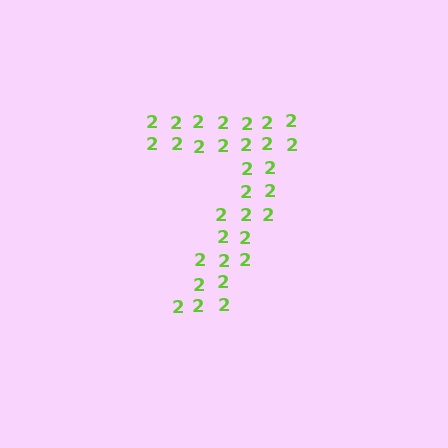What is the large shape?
The large shape is the digit 7.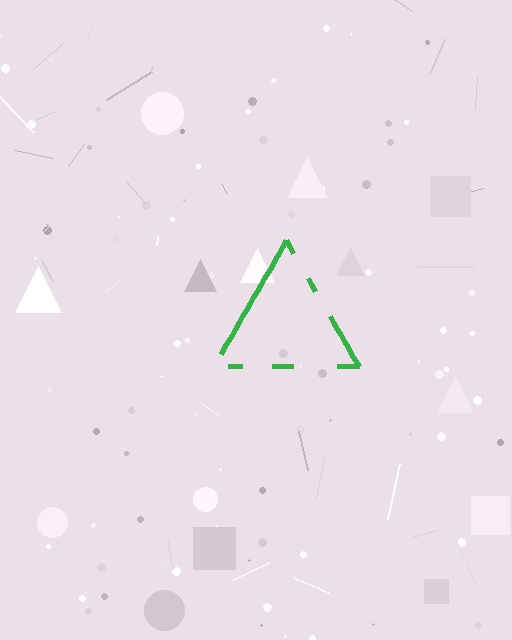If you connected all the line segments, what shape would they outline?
They would outline a triangle.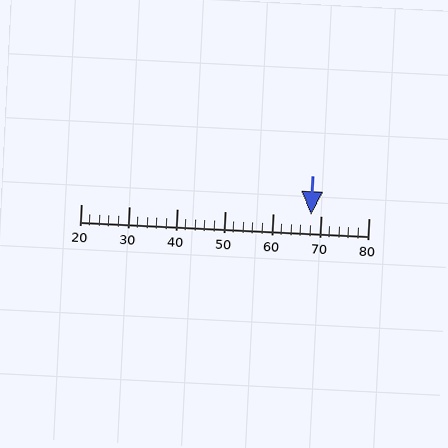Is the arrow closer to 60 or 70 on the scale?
The arrow is closer to 70.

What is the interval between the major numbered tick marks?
The major tick marks are spaced 10 units apart.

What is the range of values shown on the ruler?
The ruler shows values from 20 to 80.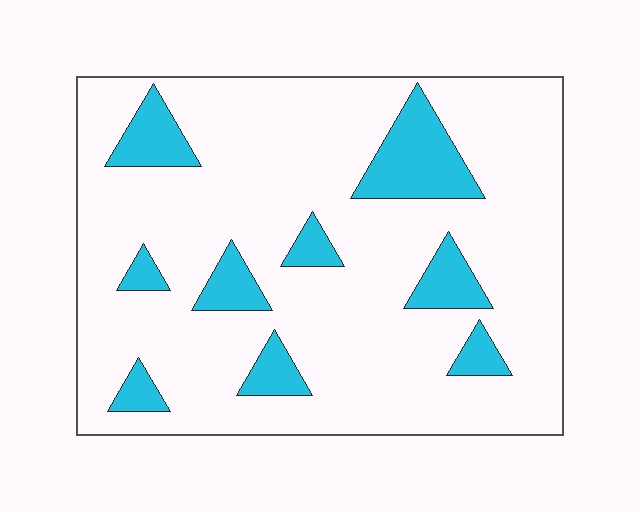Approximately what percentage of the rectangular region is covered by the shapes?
Approximately 15%.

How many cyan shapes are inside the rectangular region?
9.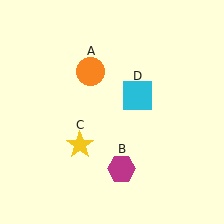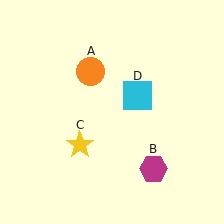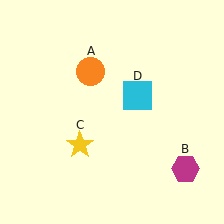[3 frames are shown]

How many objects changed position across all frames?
1 object changed position: magenta hexagon (object B).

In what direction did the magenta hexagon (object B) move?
The magenta hexagon (object B) moved right.